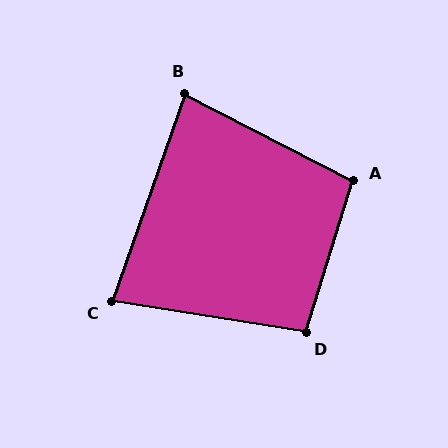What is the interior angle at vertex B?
Approximately 82 degrees (acute).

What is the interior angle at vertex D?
Approximately 98 degrees (obtuse).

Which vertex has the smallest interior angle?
C, at approximately 80 degrees.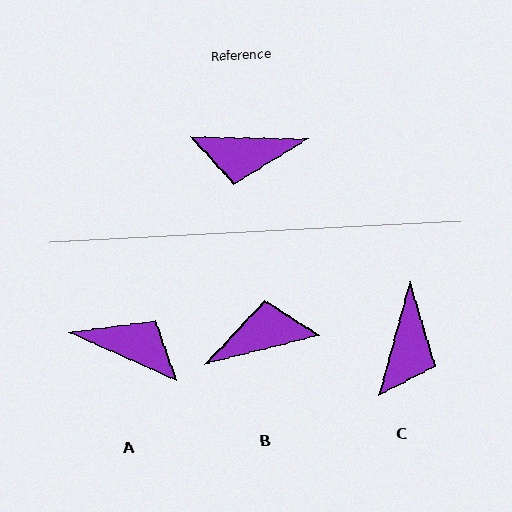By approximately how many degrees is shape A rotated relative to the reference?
Approximately 157 degrees counter-clockwise.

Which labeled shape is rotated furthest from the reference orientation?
B, about 165 degrees away.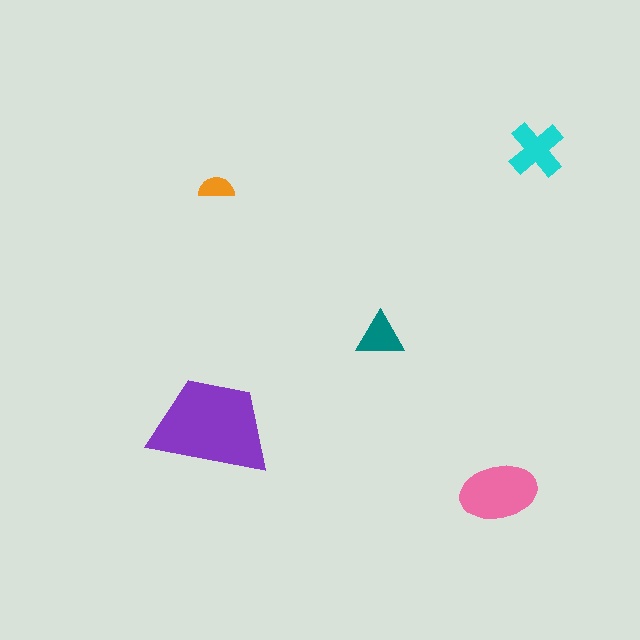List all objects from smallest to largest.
The orange semicircle, the teal triangle, the cyan cross, the pink ellipse, the purple trapezoid.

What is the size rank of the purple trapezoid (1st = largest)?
1st.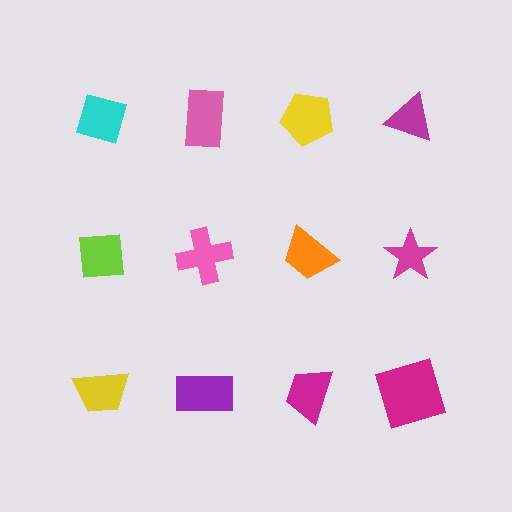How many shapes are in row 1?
4 shapes.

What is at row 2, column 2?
A pink cross.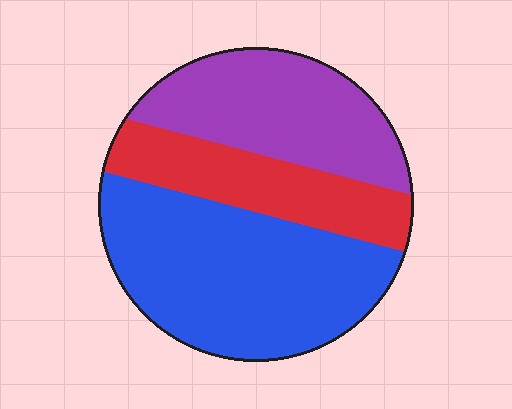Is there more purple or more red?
Purple.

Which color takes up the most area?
Blue, at roughly 45%.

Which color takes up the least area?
Red, at roughly 25%.